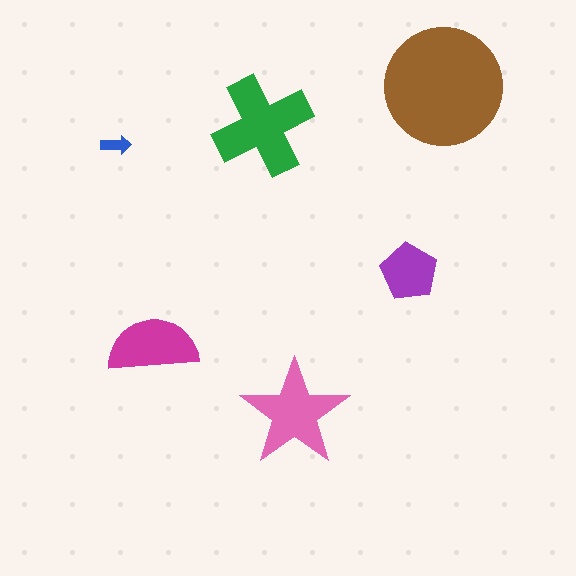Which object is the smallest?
The blue arrow.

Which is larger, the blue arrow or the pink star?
The pink star.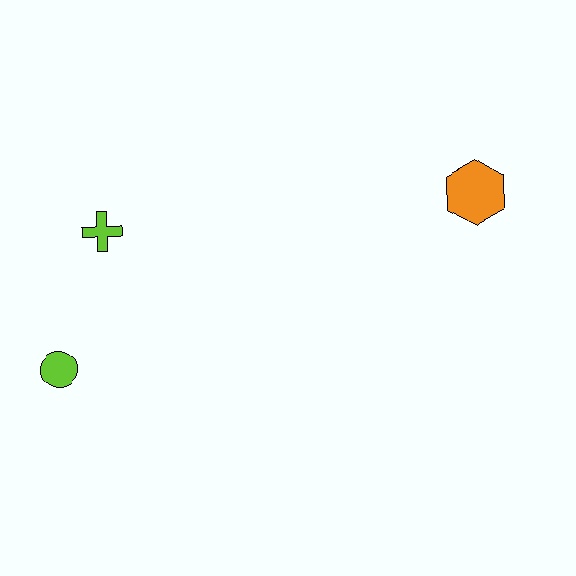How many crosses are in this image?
There is 1 cross.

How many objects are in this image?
There are 3 objects.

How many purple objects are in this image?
There are no purple objects.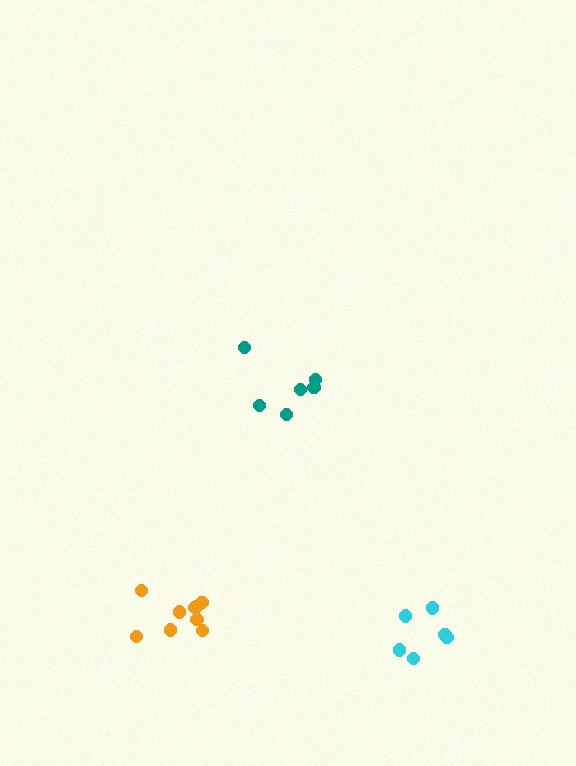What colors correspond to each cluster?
The clusters are colored: teal, cyan, orange.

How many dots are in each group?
Group 1: 6 dots, Group 2: 6 dots, Group 3: 9 dots (21 total).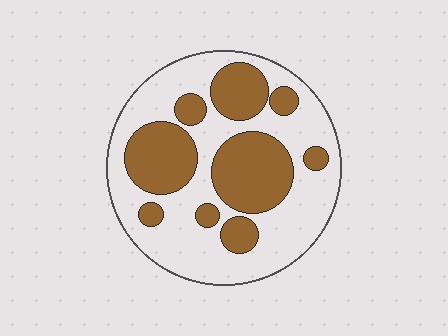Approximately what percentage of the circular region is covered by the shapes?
Approximately 40%.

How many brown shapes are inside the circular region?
9.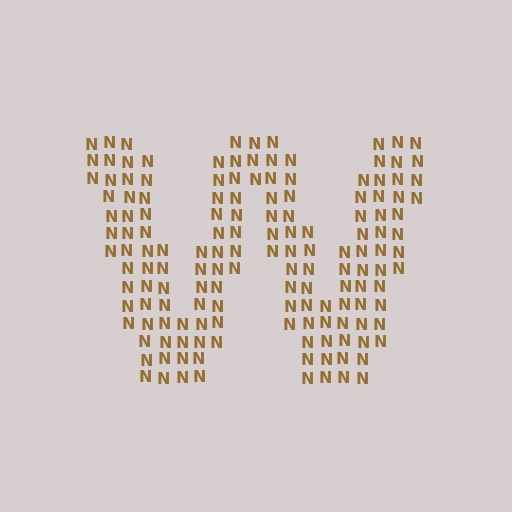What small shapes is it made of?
It is made of small letter N's.